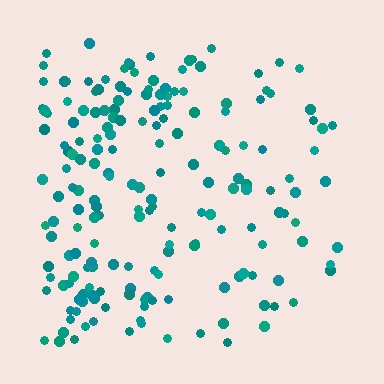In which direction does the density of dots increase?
From right to left, with the left side densest.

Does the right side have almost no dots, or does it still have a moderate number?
Still a moderate number, just noticeably fewer than the left.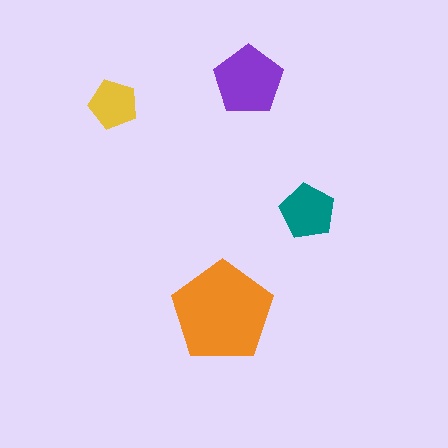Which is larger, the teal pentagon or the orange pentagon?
The orange one.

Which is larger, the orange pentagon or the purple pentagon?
The orange one.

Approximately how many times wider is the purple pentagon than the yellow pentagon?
About 1.5 times wider.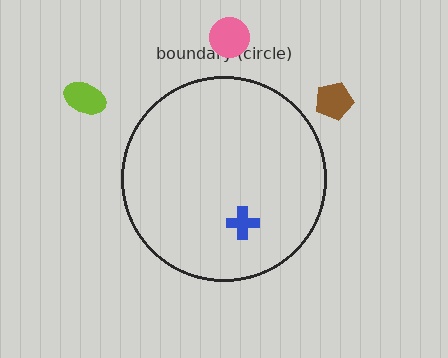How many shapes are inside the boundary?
1 inside, 3 outside.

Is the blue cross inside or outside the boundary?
Inside.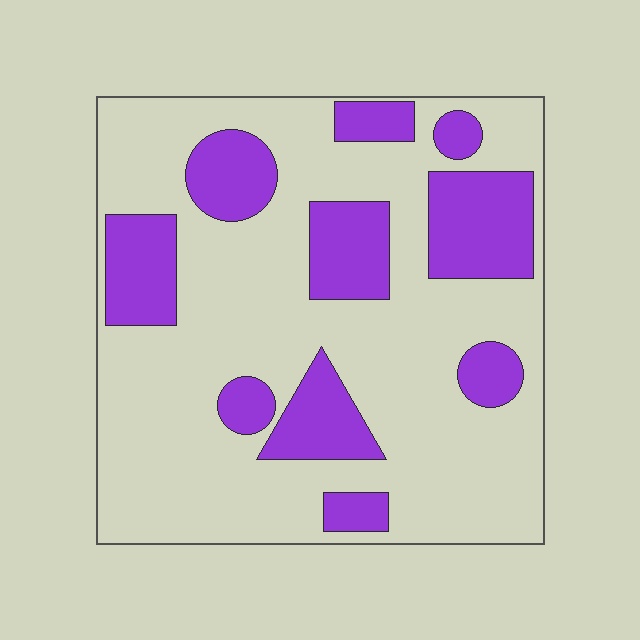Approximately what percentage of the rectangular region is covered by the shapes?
Approximately 30%.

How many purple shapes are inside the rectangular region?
10.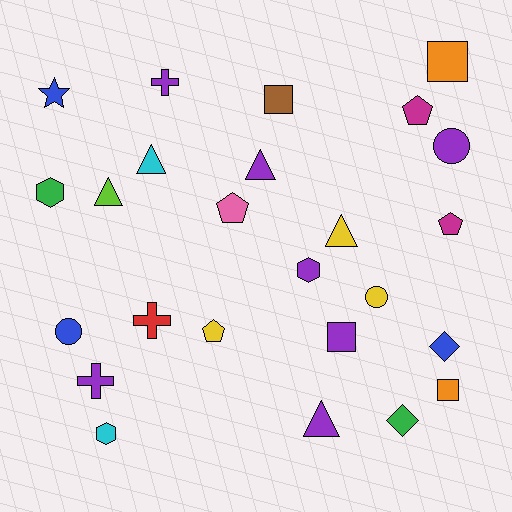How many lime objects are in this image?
There is 1 lime object.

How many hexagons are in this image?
There are 3 hexagons.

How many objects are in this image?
There are 25 objects.